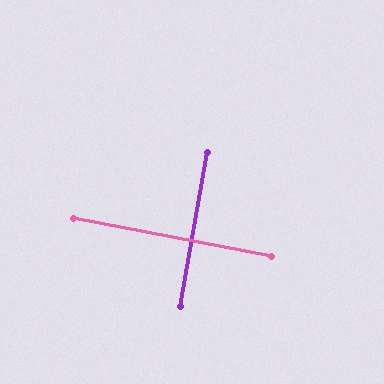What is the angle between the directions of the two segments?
Approximately 89 degrees.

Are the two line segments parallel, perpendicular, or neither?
Perpendicular — they meet at approximately 89°.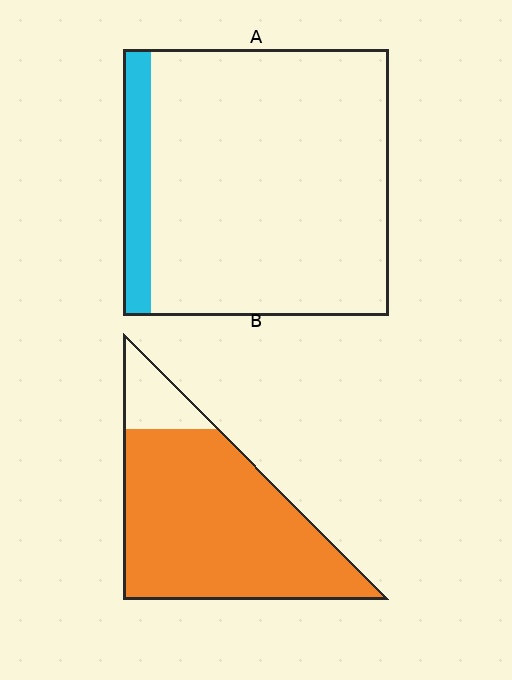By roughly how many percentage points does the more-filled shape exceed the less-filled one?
By roughly 75 percentage points (B over A).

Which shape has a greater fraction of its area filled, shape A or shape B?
Shape B.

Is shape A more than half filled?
No.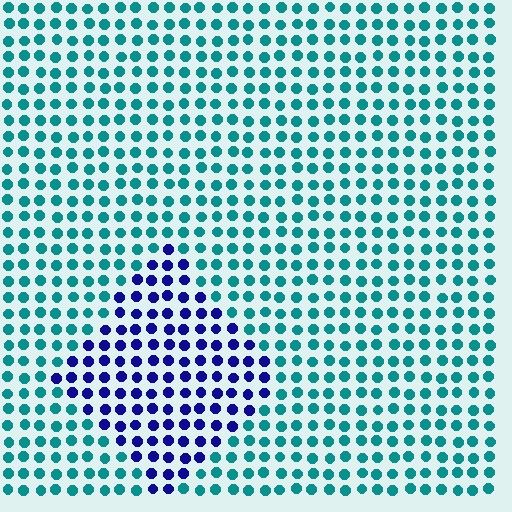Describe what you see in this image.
The image is filled with small teal elements in a uniform arrangement. A diamond-shaped region is visible where the elements are tinted to a slightly different hue, forming a subtle color boundary.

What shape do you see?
I see a diamond.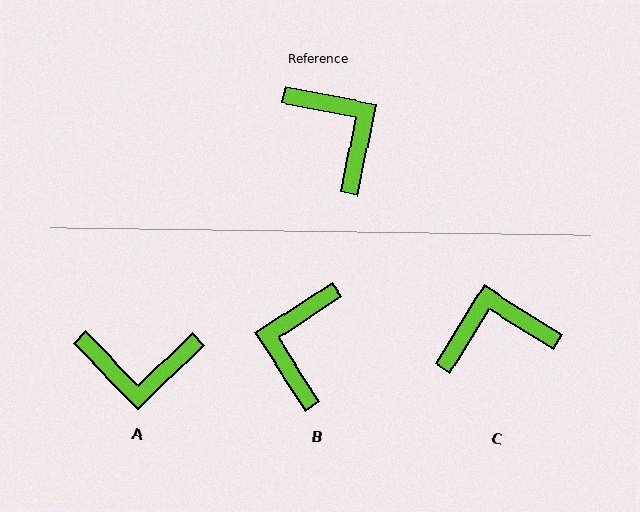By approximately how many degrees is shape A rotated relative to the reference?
Approximately 124 degrees clockwise.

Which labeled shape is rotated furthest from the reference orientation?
B, about 135 degrees away.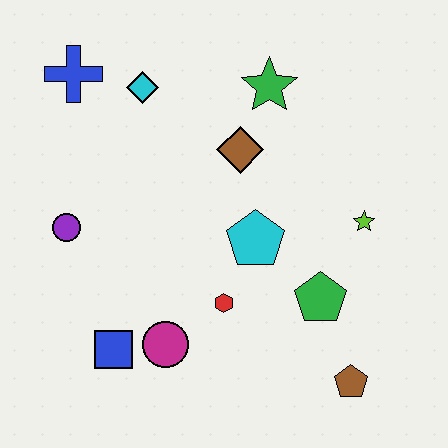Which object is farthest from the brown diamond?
The brown pentagon is farthest from the brown diamond.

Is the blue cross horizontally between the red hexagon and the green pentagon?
No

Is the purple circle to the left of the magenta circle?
Yes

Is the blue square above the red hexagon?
No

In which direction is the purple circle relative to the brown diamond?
The purple circle is to the left of the brown diamond.